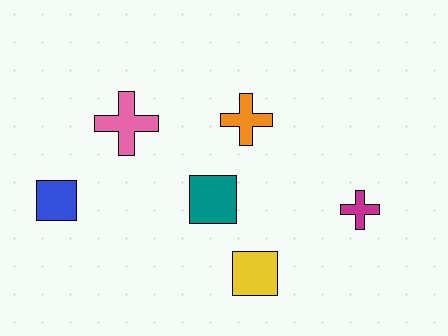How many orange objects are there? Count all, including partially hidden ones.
There is 1 orange object.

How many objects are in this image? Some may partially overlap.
There are 6 objects.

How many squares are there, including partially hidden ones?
There are 3 squares.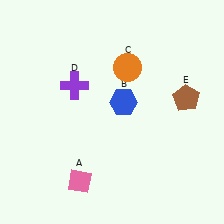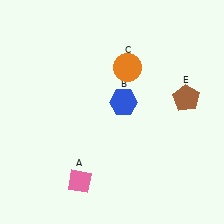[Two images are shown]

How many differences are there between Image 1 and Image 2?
There is 1 difference between the two images.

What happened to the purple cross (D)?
The purple cross (D) was removed in Image 2. It was in the top-left area of Image 1.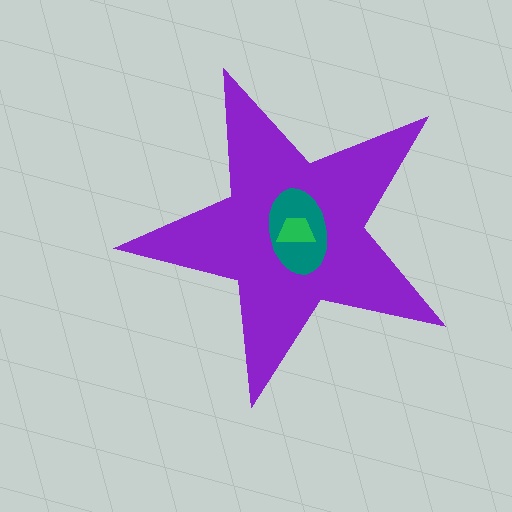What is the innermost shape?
The green trapezoid.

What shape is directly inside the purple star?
The teal ellipse.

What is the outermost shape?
The purple star.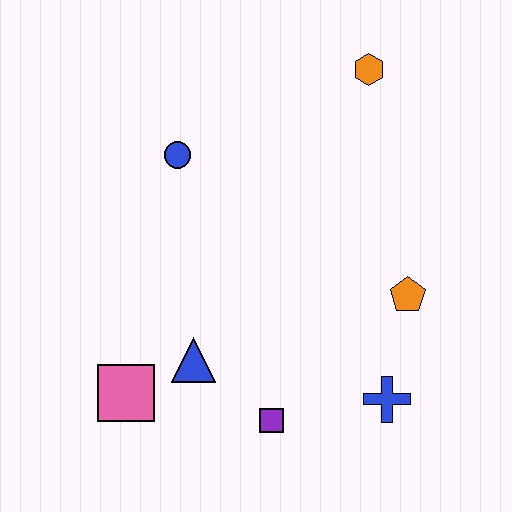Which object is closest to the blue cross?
The orange pentagon is closest to the blue cross.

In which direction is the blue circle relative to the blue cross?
The blue circle is above the blue cross.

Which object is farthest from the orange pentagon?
The pink square is farthest from the orange pentagon.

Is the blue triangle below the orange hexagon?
Yes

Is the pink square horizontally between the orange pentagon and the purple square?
No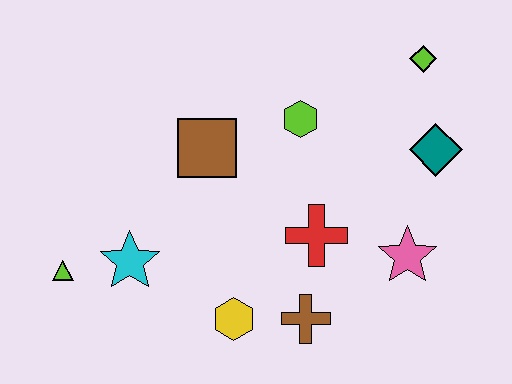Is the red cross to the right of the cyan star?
Yes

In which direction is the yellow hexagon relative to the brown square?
The yellow hexagon is below the brown square.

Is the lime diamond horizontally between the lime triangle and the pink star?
No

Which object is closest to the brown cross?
The yellow hexagon is closest to the brown cross.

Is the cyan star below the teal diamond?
Yes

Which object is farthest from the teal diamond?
The lime triangle is farthest from the teal diamond.